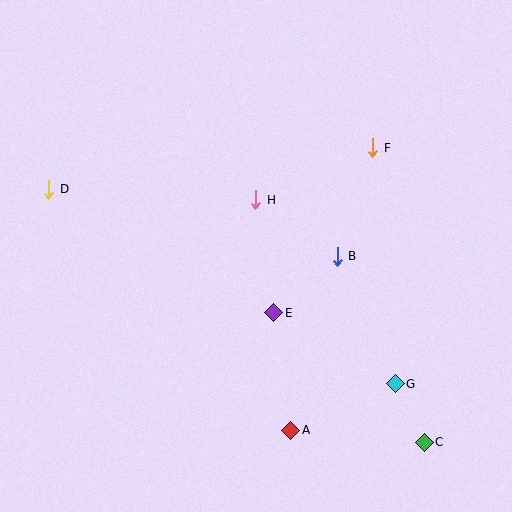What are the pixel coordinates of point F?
Point F is at (373, 148).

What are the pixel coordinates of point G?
Point G is at (395, 384).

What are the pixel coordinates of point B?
Point B is at (337, 256).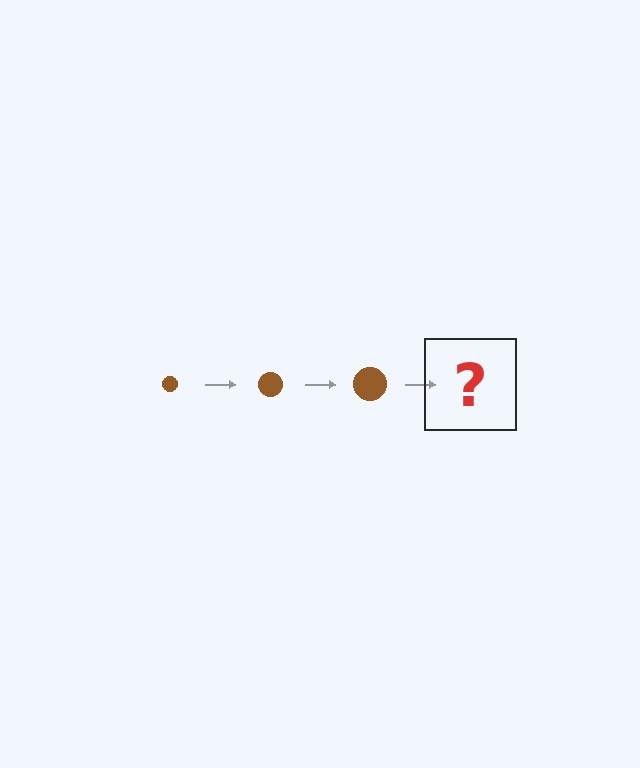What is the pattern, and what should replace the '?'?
The pattern is that the circle gets progressively larger each step. The '?' should be a brown circle, larger than the previous one.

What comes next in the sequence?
The next element should be a brown circle, larger than the previous one.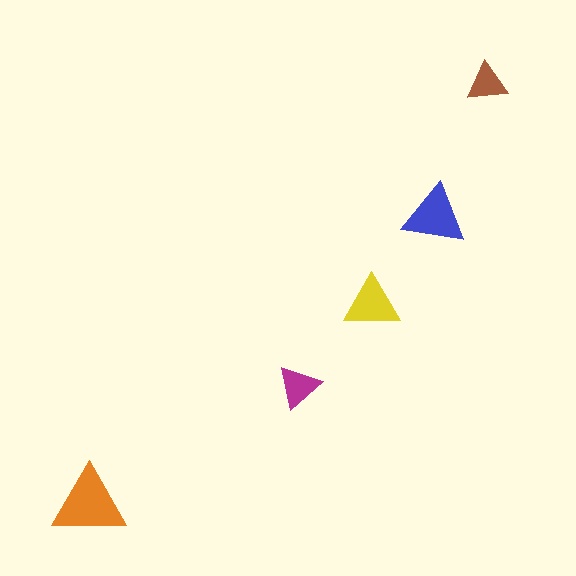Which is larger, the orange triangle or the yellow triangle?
The orange one.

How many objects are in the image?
There are 5 objects in the image.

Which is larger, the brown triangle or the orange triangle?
The orange one.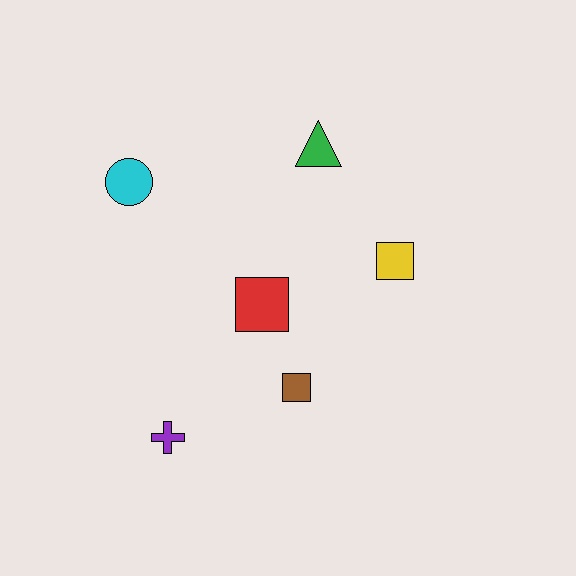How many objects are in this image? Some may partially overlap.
There are 6 objects.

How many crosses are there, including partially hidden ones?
There is 1 cross.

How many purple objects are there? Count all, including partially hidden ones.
There is 1 purple object.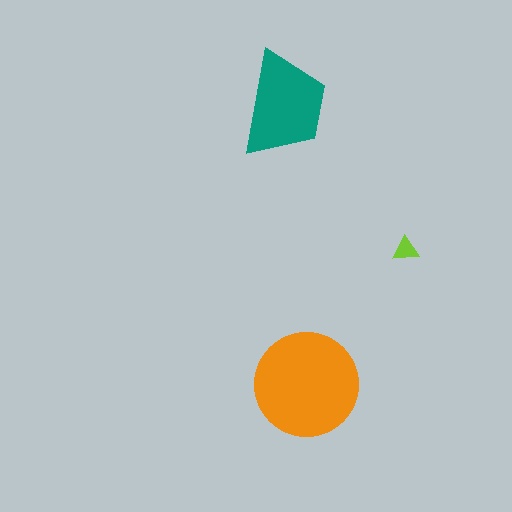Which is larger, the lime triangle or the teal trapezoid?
The teal trapezoid.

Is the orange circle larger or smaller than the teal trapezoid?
Larger.